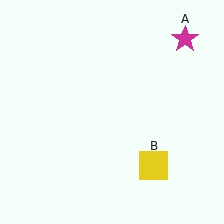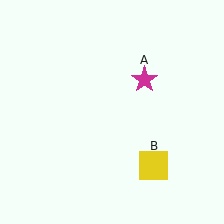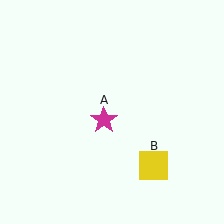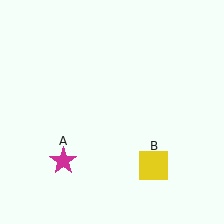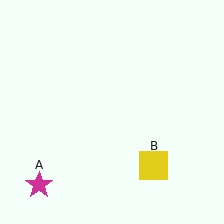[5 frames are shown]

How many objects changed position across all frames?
1 object changed position: magenta star (object A).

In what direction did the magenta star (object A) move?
The magenta star (object A) moved down and to the left.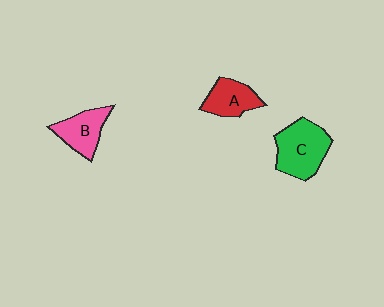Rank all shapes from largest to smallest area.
From largest to smallest: C (green), B (pink), A (red).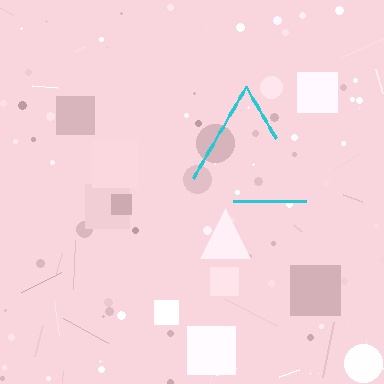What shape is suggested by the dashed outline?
The dashed outline suggests a triangle.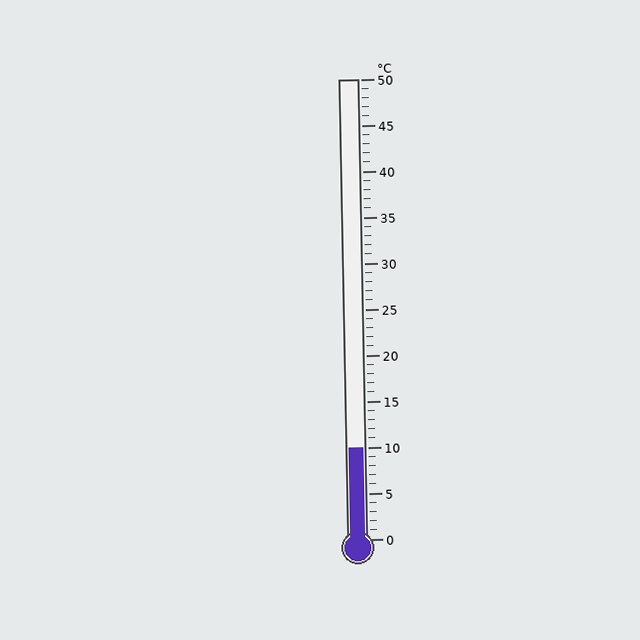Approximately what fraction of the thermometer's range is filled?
The thermometer is filled to approximately 20% of its range.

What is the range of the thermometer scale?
The thermometer scale ranges from 0°C to 50°C.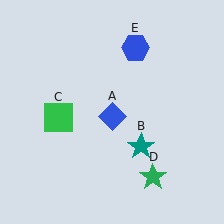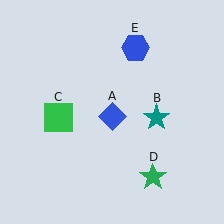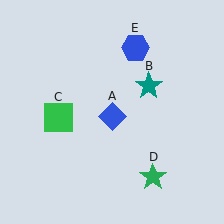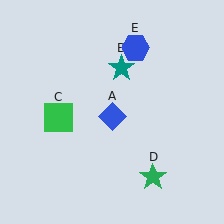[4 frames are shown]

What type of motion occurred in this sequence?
The teal star (object B) rotated counterclockwise around the center of the scene.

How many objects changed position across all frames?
1 object changed position: teal star (object B).